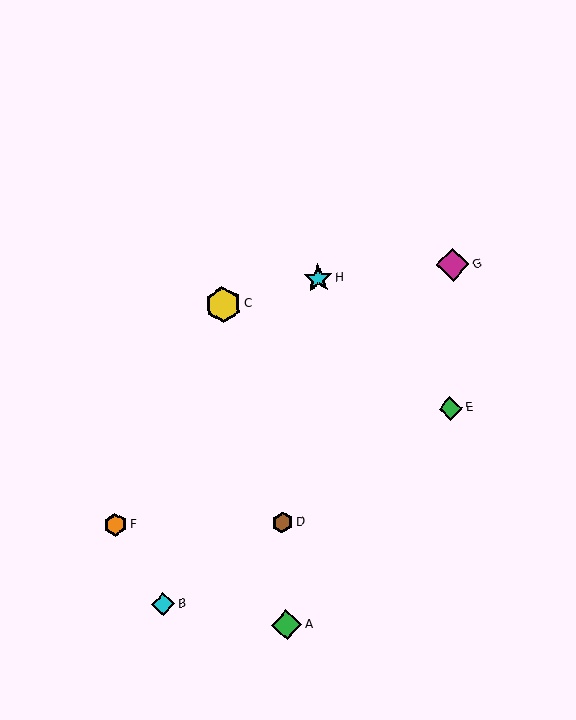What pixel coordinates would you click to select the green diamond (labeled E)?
Click at (451, 409) to select the green diamond E.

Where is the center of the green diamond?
The center of the green diamond is at (287, 625).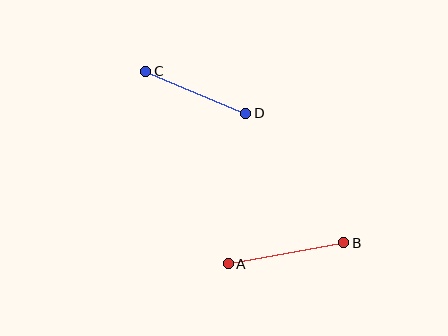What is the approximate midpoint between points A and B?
The midpoint is at approximately (286, 253) pixels.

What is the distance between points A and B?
The distance is approximately 117 pixels.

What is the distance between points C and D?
The distance is approximately 108 pixels.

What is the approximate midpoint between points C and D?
The midpoint is at approximately (196, 92) pixels.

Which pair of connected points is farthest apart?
Points A and B are farthest apart.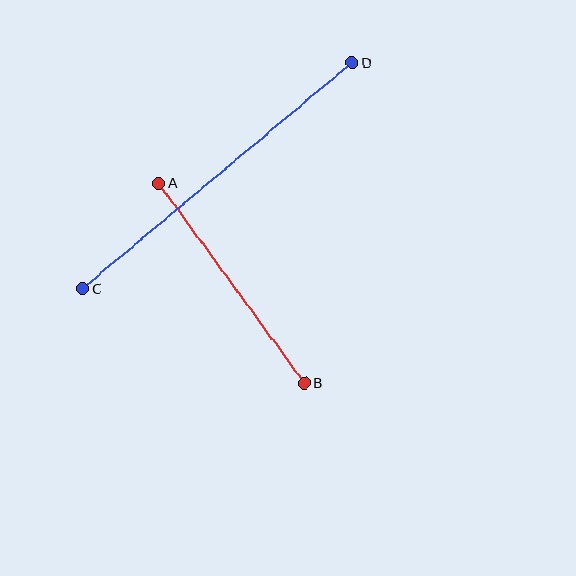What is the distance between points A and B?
The distance is approximately 247 pixels.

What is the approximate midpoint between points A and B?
The midpoint is at approximately (231, 284) pixels.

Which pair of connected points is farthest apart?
Points C and D are farthest apart.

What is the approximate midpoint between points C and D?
The midpoint is at approximately (217, 176) pixels.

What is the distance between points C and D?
The distance is approximately 352 pixels.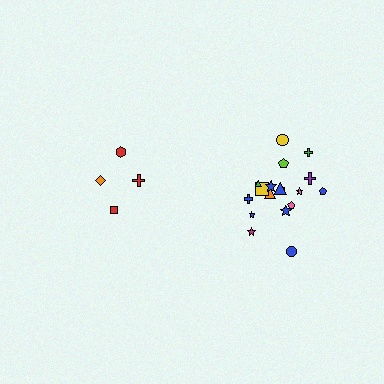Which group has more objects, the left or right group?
The right group.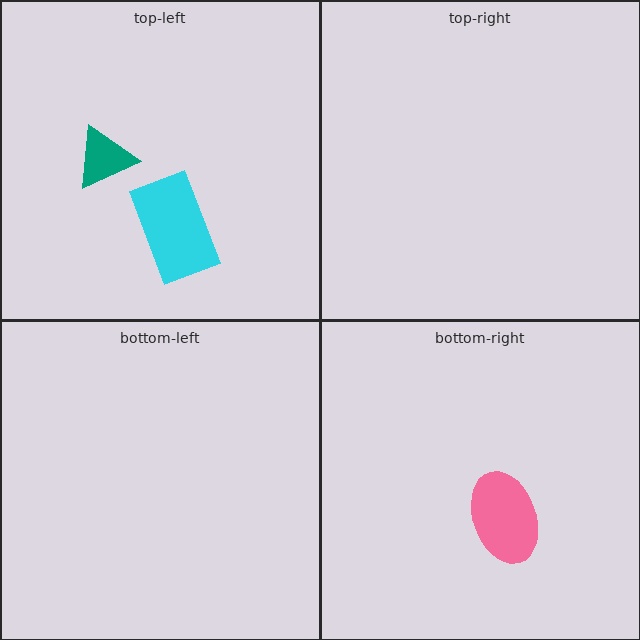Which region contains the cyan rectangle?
The top-left region.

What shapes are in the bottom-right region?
The pink ellipse.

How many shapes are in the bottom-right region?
1.